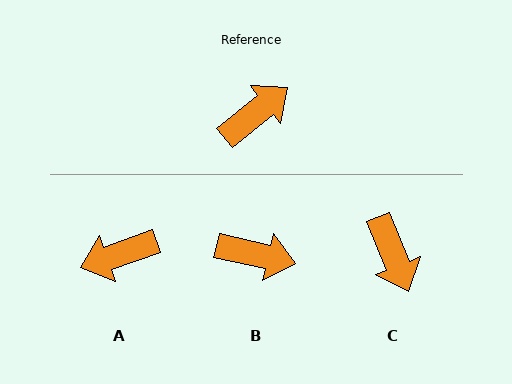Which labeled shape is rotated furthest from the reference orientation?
A, about 160 degrees away.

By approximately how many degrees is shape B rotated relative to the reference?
Approximately 52 degrees clockwise.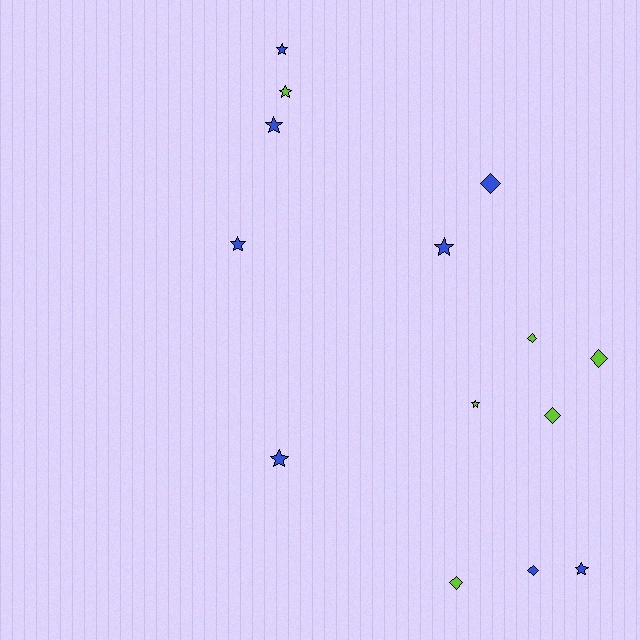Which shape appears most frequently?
Star, with 8 objects.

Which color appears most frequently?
Blue, with 8 objects.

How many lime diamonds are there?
There are 4 lime diamonds.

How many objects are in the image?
There are 14 objects.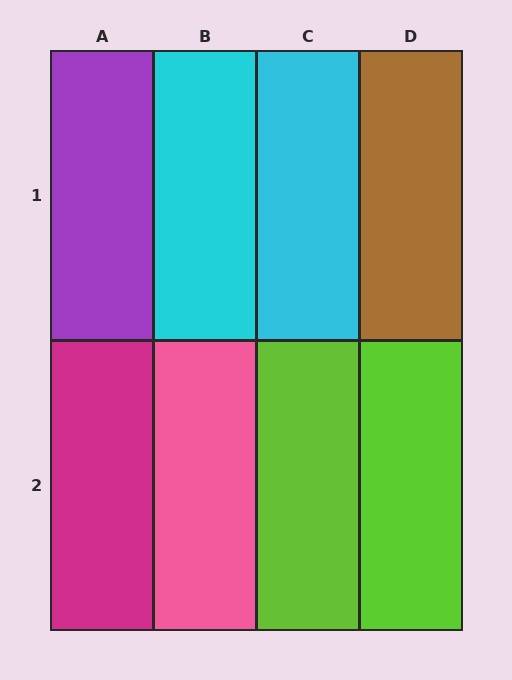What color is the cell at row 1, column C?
Cyan.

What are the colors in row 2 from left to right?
Magenta, pink, lime, lime.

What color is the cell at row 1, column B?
Cyan.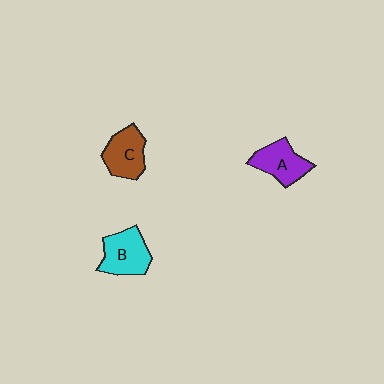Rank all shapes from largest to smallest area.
From largest to smallest: B (cyan), C (brown), A (purple).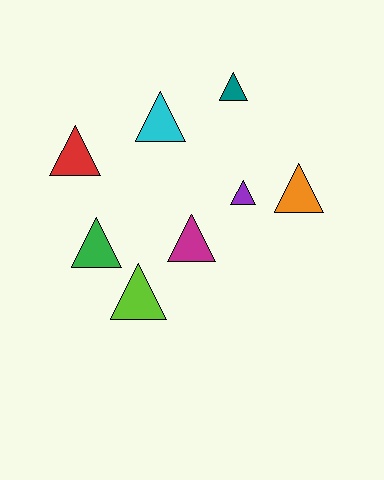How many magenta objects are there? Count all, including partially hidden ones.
There is 1 magenta object.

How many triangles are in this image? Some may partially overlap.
There are 8 triangles.